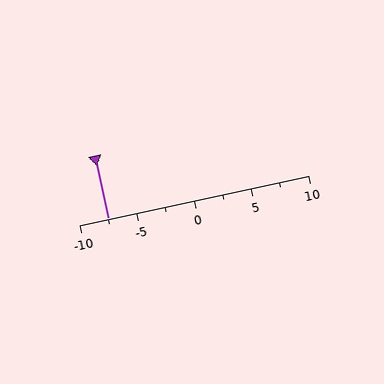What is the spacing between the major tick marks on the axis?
The major ticks are spaced 5 apart.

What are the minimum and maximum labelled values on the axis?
The axis runs from -10 to 10.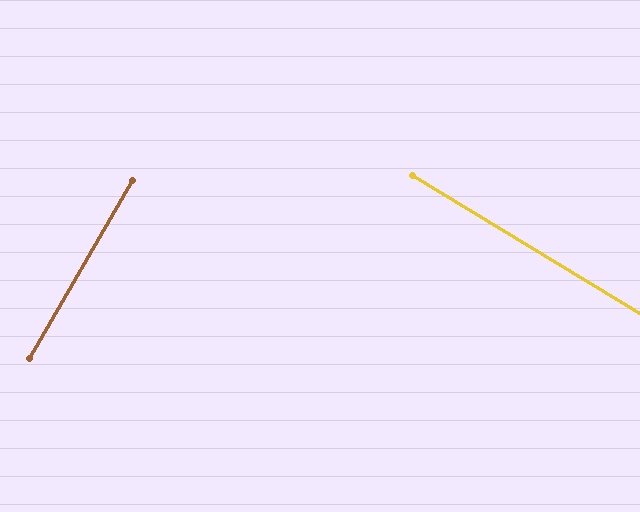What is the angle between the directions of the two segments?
Approximately 89 degrees.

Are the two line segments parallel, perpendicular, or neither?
Perpendicular — they meet at approximately 89°.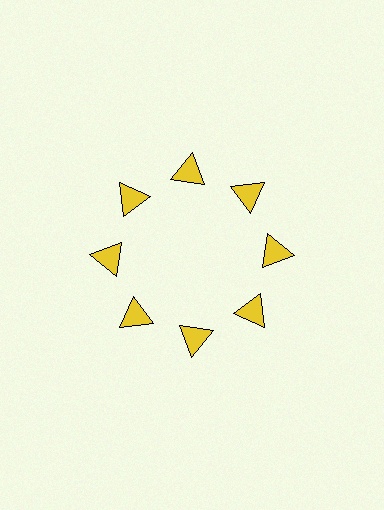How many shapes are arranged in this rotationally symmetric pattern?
There are 8 shapes, arranged in 8 groups of 1.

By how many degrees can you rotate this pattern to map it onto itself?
The pattern maps onto itself every 45 degrees of rotation.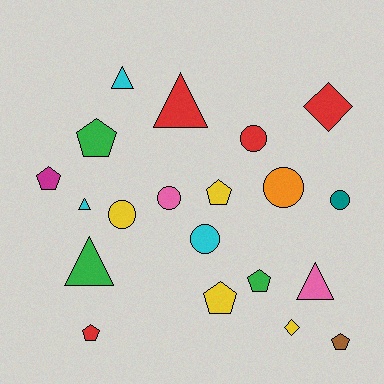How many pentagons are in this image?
There are 7 pentagons.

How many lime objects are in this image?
There are no lime objects.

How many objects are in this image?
There are 20 objects.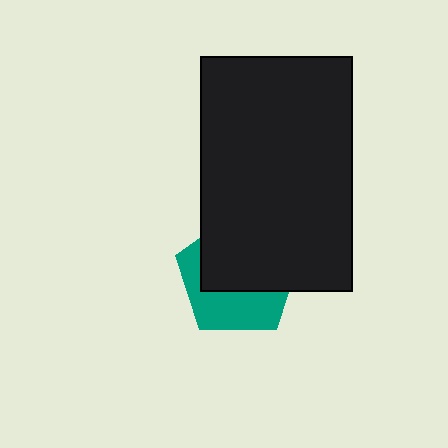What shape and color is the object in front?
The object in front is a black rectangle.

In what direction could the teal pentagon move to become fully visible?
The teal pentagon could move down. That would shift it out from behind the black rectangle entirely.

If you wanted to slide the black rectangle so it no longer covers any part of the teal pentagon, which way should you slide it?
Slide it up — that is the most direct way to separate the two shapes.